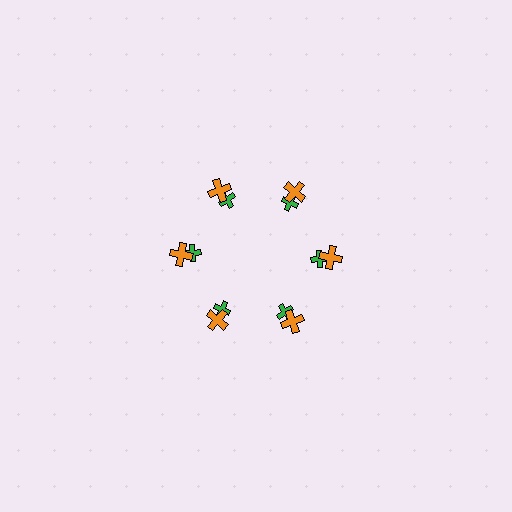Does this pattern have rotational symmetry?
Yes, this pattern has 6-fold rotational symmetry. It looks the same after rotating 60 degrees around the center.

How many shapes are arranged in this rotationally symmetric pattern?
There are 12 shapes, arranged in 6 groups of 2.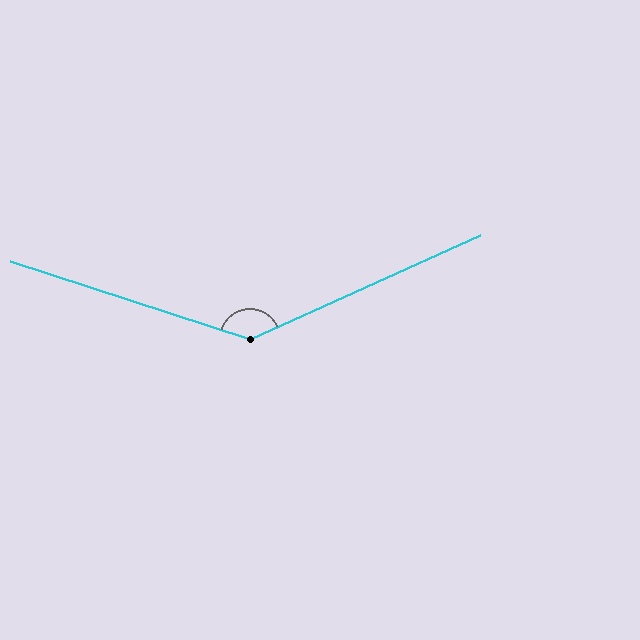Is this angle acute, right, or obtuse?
It is obtuse.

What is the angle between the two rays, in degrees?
Approximately 138 degrees.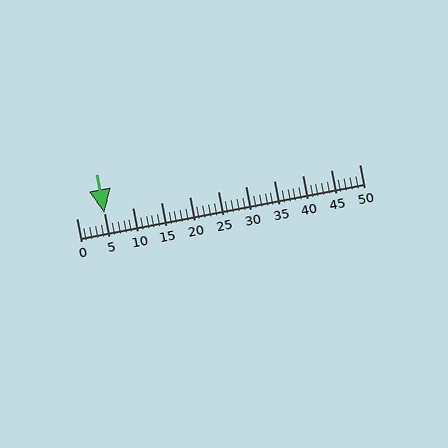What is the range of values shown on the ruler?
The ruler shows values from 0 to 50.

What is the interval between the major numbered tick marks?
The major tick marks are spaced 5 units apart.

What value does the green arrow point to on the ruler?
The green arrow points to approximately 5.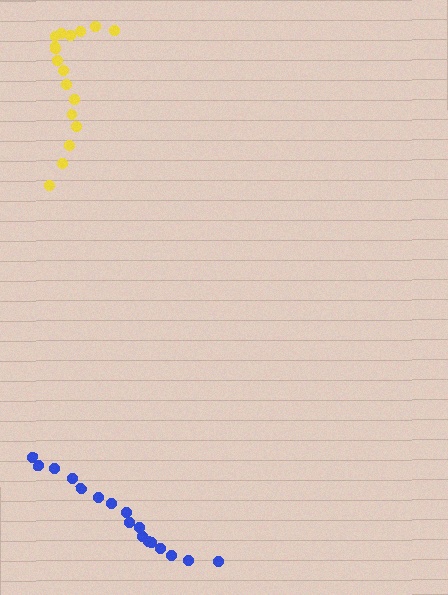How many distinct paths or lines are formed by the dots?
There are 2 distinct paths.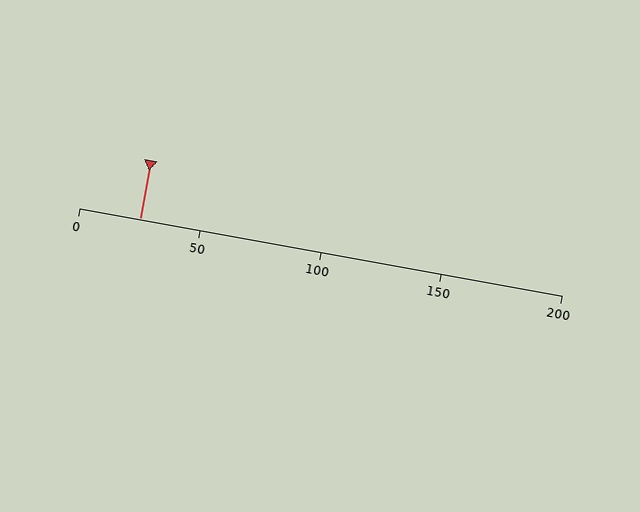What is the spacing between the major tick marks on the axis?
The major ticks are spaced 50 apart.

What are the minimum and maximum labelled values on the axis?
The axis runs from 0 to 200.